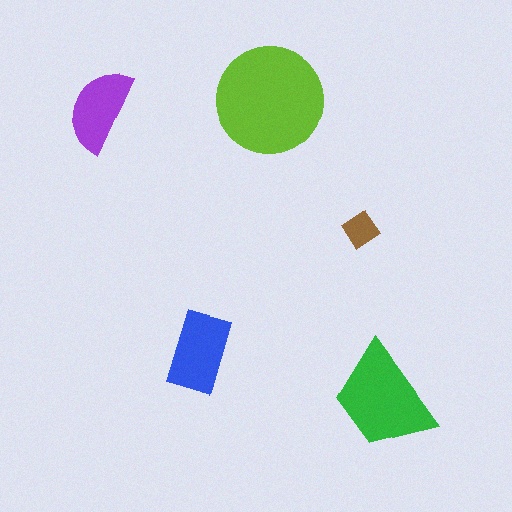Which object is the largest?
The lime circle.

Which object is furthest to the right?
The green trapezoid is rightmost.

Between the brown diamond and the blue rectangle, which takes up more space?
The blue rectangle.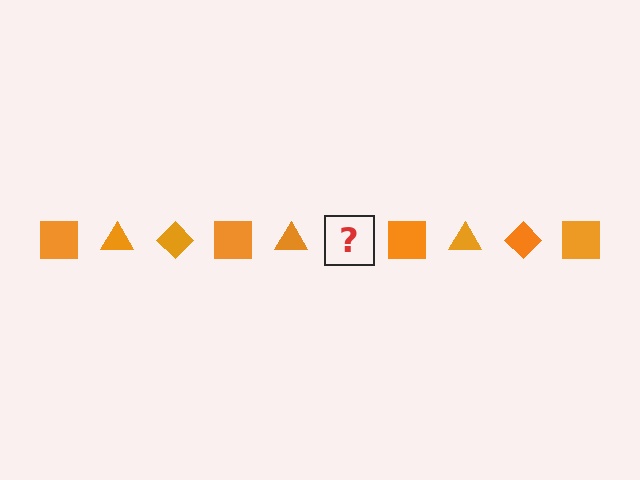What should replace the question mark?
The question mark should be replaced with an orange diamond.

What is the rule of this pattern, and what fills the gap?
The rule is that the pattern cycles through square, triangle, diamond shapes in orange. The gap should be filled with an orange diamond.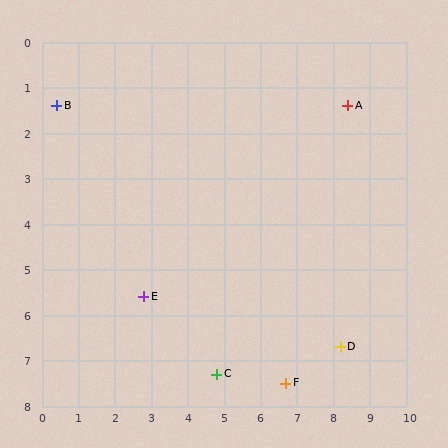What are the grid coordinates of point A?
Point A is at approximately (8.4, 1.4).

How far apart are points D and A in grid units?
Points D and A are about 5.3 grid units apart.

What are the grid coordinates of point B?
Point B is at approximately (0.4, 1.4).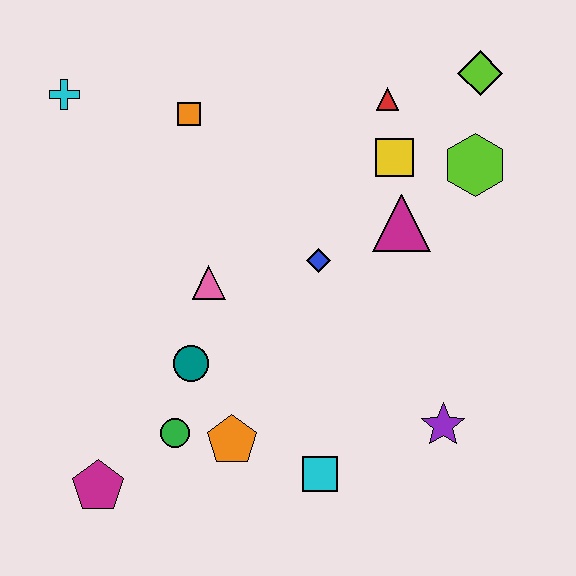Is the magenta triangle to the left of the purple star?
Yes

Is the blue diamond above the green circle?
Yes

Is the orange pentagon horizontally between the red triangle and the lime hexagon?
No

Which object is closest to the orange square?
The cyan cross is closest to the orange square.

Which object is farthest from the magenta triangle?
The magenta pentagon is farthest from the magenta triangle.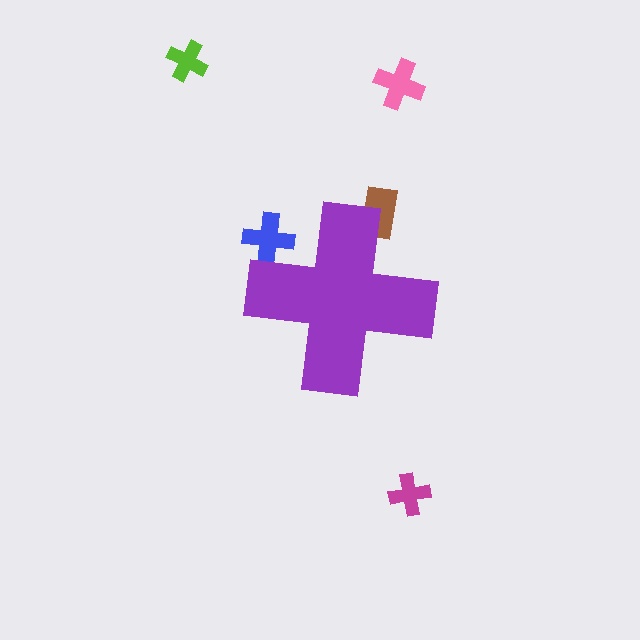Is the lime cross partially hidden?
No, the lime cross is fully visible.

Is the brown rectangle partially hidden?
Yes, the brown rectangle is partially hidden behind the purple cross.